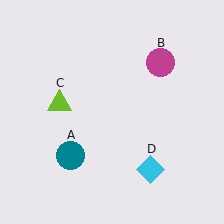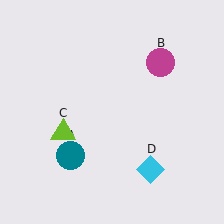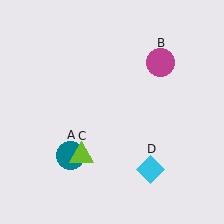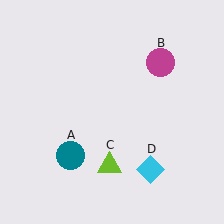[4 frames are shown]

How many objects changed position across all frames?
1 object changed position: lime triangle (object C).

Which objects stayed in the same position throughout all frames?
Teal circle (object A) and magenta circle (object B) and cyan diamond (object D) remained stationary.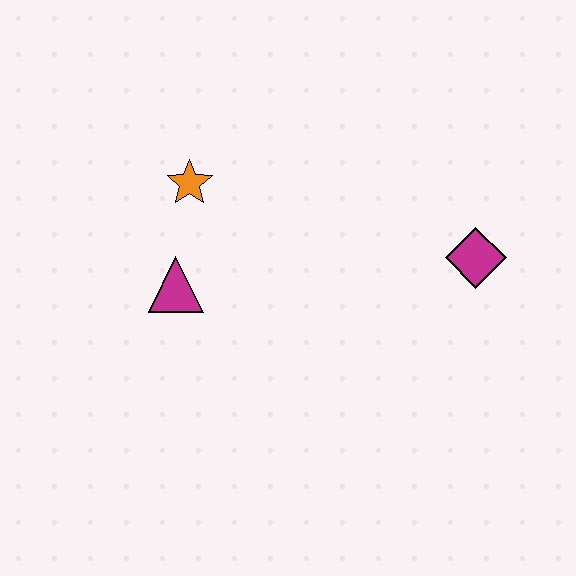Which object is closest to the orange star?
The magenta triangle is closest to the orange star.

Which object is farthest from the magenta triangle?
The magenta diamond is farthest from the magenta triangle.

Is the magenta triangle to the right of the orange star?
No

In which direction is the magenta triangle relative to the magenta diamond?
The magenta triangle is to the left of the magenta diamond.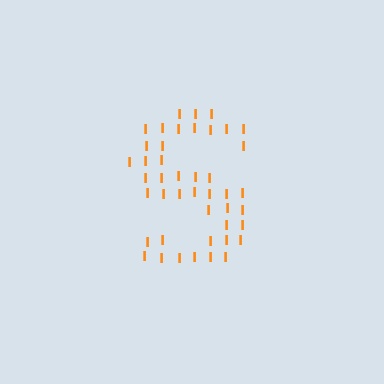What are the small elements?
The small elements are letter I's.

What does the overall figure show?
The overall figure shows the letter S.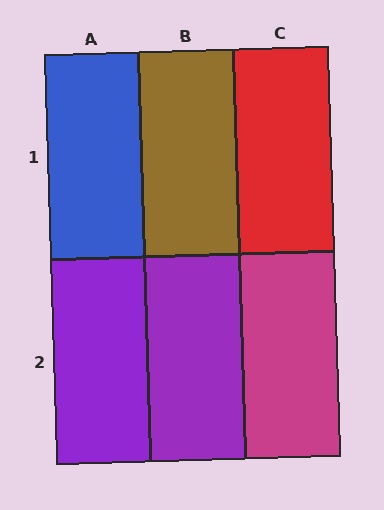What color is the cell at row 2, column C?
Magenta.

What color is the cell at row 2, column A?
Purple.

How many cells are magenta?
1 cell is magenta.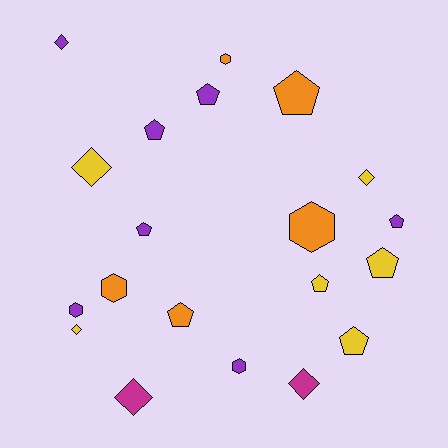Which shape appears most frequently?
Pentagon, with 9 objects.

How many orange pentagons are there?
There are 2 orange pentagons.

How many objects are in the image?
There are 20 objects.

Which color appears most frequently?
Purple, with 7 objects.